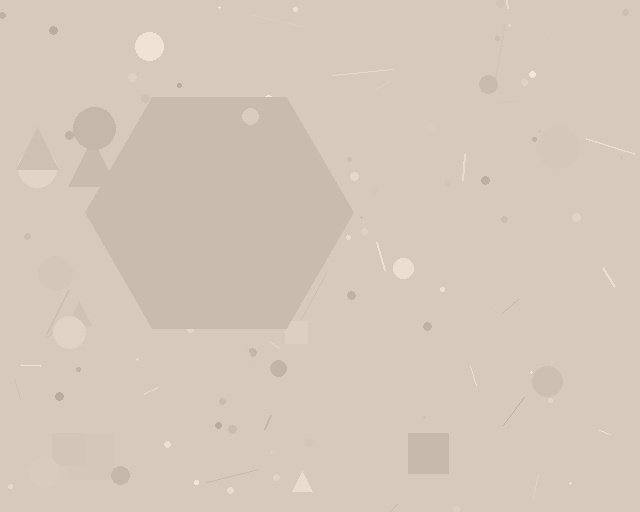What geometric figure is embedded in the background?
A hexagon is embedded in the background.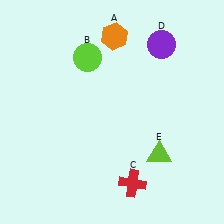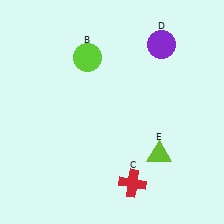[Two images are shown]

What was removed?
The orange hexagon (A) was removed in Image 2.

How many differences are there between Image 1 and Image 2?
There is 1 difference between the two images.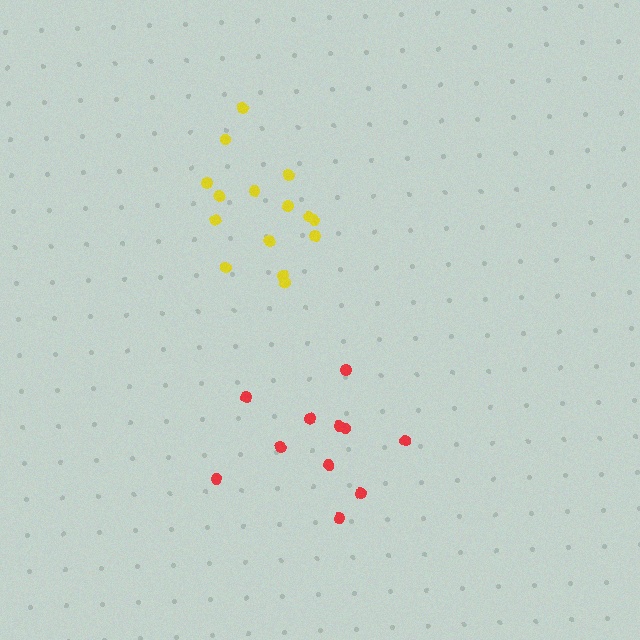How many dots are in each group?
Group 1: 11 dots, Group 2: 15 dots (26 total).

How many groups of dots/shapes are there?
There are 2 groups.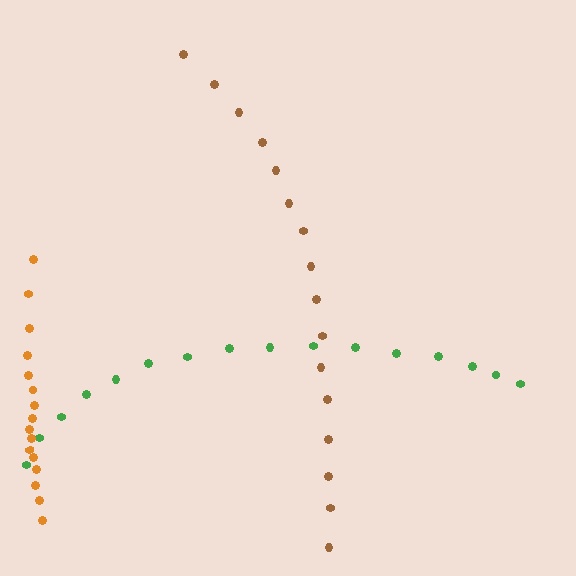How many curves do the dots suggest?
There are 3 distinct paths.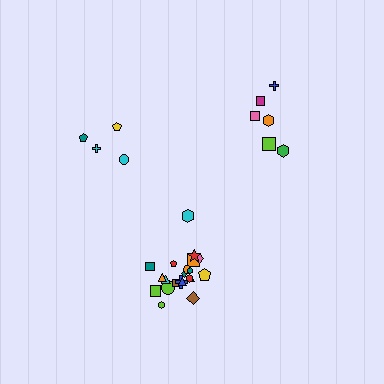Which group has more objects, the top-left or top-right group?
The top-right group.